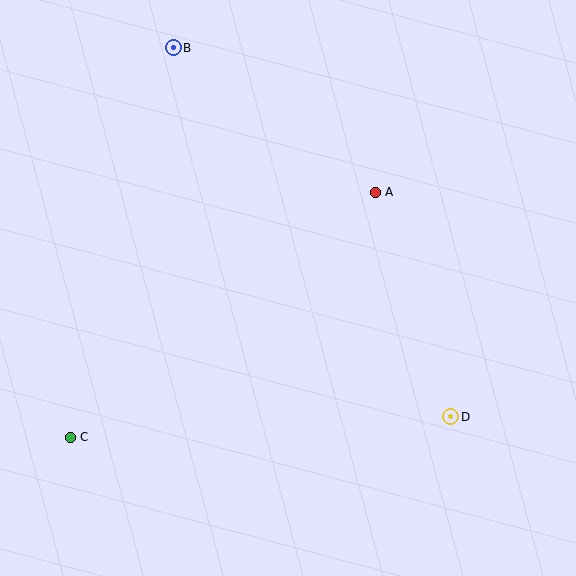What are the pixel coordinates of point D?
Point D is at (451, 417).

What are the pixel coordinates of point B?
Point B is at (173, 48).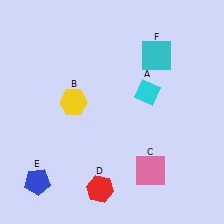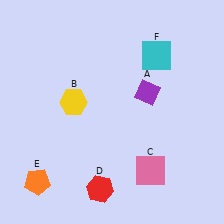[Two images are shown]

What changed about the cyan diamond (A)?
In Image 1, A is cyan. In Image 2, it changed to purple.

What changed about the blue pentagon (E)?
In Image 1, E is blue. In Image 2, it changed to orange.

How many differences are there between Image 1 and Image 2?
There are 2 differences between the two images.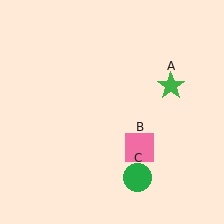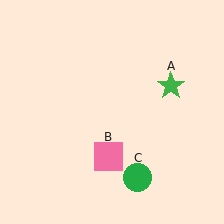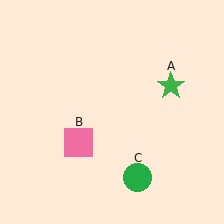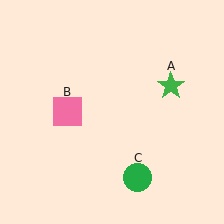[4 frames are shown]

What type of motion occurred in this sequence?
The pink square (object B) rotated clockwise around the center of the scene.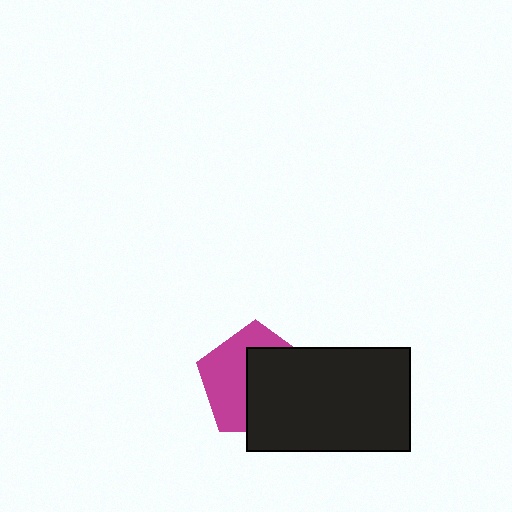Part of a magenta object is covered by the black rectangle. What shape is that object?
It is a pentagon.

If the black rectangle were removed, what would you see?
You would see the complete magenta pentagon.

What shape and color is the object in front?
The object in front is a black rectangle.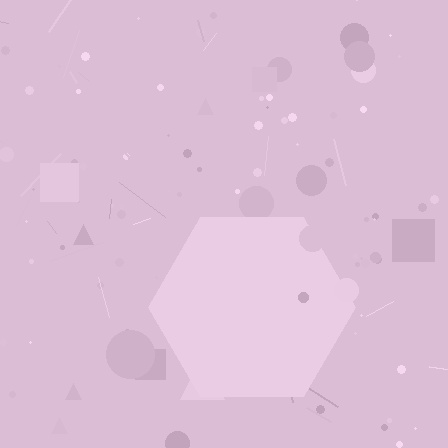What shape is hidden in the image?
A hexagon is hidden in the image.